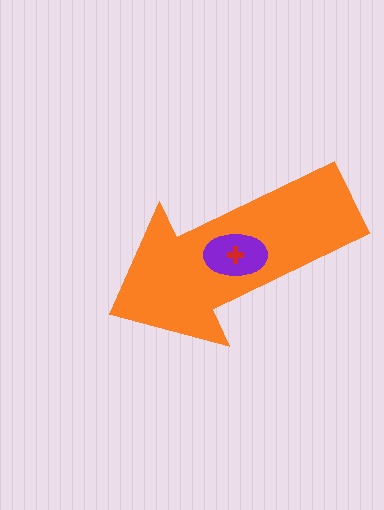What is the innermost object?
The red cross.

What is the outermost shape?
The orange arrow.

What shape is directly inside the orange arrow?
The purple ellipse.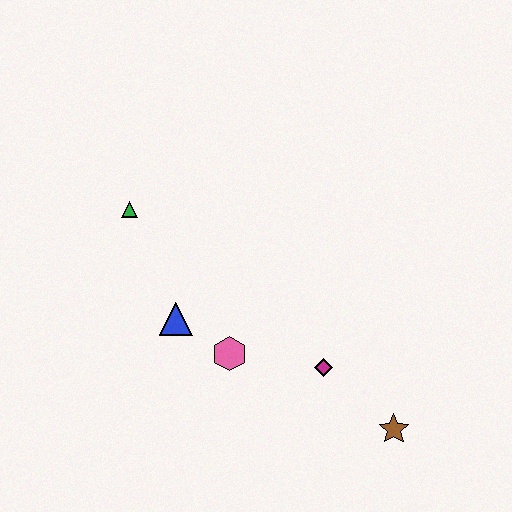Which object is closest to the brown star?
The magenta diamond is closest to the brown star.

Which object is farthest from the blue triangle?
The brown star is farthest from the blue triangle.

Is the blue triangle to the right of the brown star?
No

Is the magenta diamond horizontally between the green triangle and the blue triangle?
No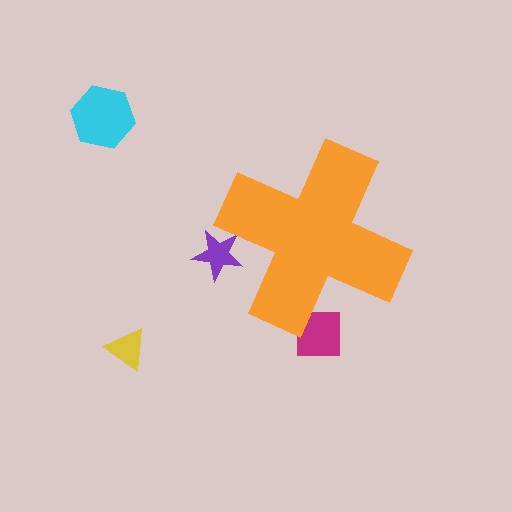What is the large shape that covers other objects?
An orange cross.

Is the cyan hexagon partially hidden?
No, the cyan hexagon is fully visible.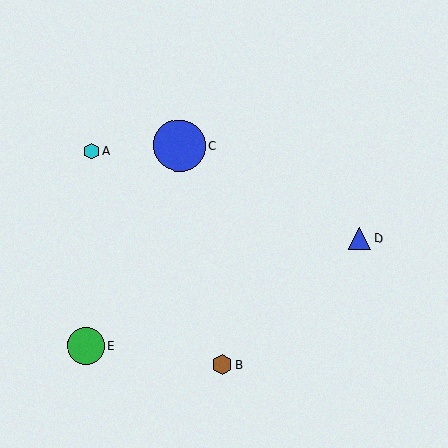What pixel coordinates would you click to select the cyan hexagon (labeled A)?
Click at (91, 151) to select the cyan hexagon A.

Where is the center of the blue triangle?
The center of the blue triangle is at (360, 239).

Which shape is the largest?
The blue circle (labeled C) is the largest.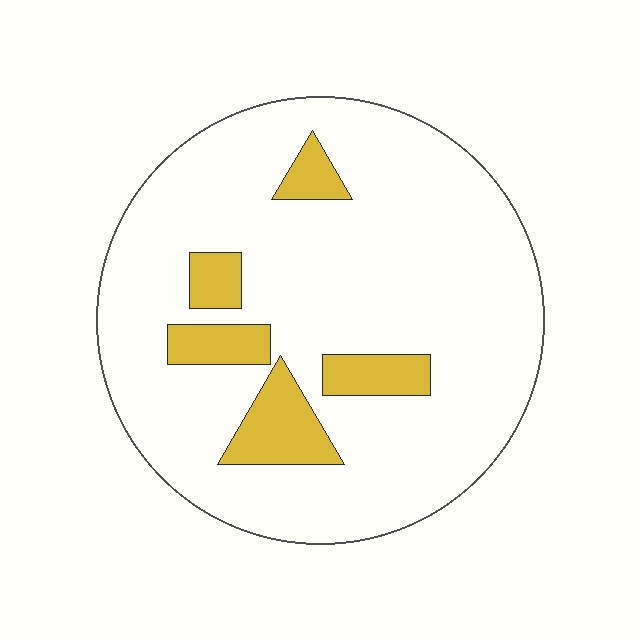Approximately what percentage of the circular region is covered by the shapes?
Approximately 15%.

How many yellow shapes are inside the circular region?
5.